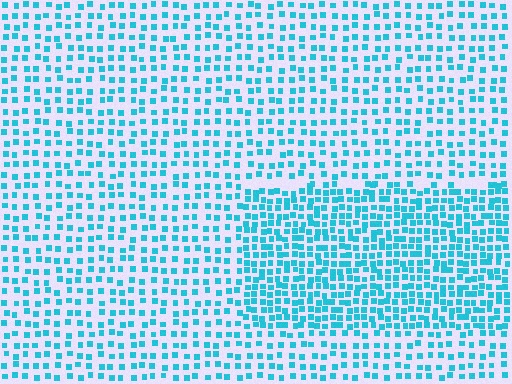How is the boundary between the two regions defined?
The boundary is defined by a change in element density (approximately 1.8x ratio). All elements are the same color, size, and shape.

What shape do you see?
I see a rectangle.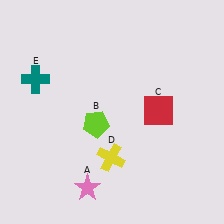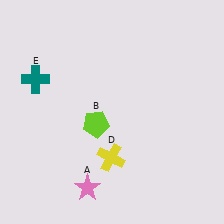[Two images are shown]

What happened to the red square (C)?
The red square (C) was removed in Image 2. It was in the top-right area of Image 1.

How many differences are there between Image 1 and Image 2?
There is 1 difference between the two images.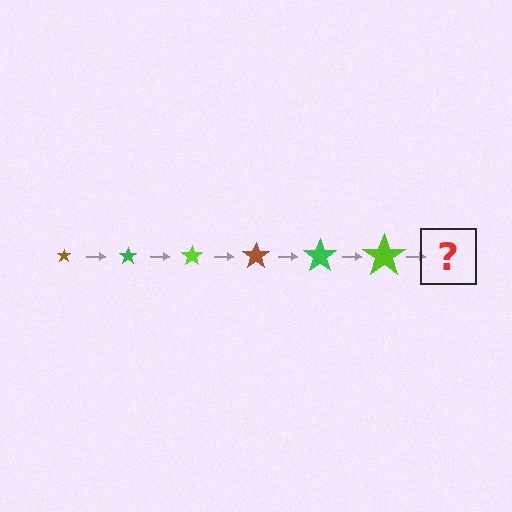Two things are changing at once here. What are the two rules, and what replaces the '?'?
The two rules are that the star grows larger each step and the color cycles through brown, green, and lime. The '?' should be a brown star, larger than the previous one.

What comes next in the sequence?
The next element should be a brown star, larger than the previous one.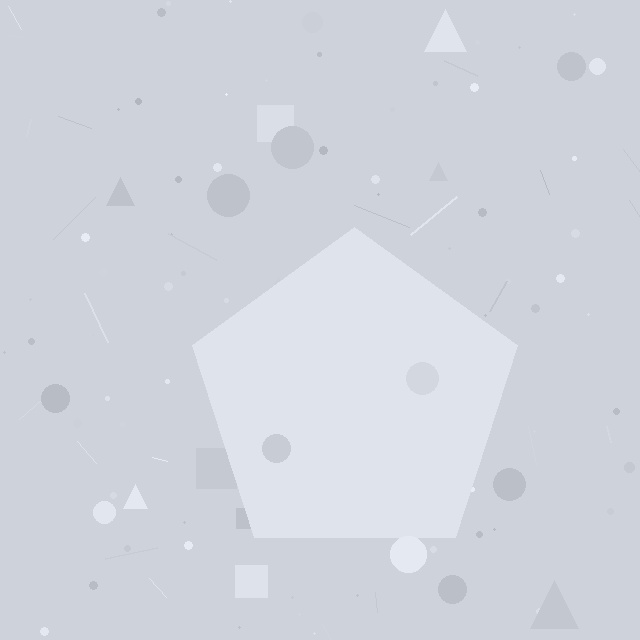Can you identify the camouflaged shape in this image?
The camouflaged shape is a pentagon.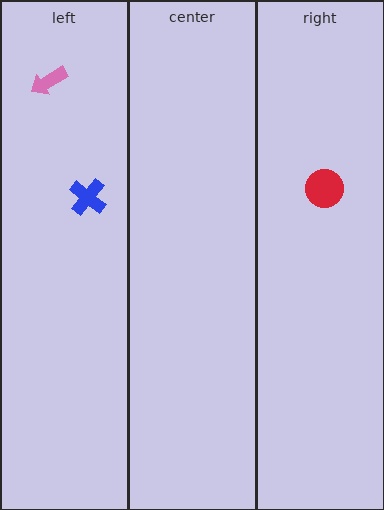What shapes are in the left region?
The blue cross, the pink arrow.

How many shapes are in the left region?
2.